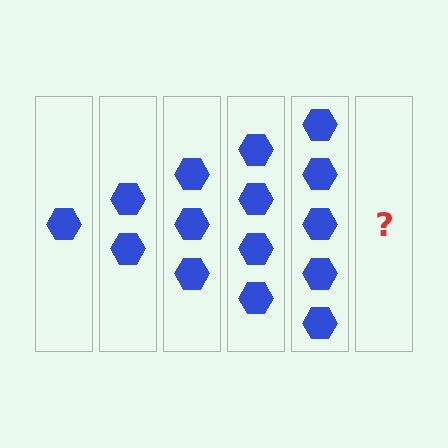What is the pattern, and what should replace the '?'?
The pattern is that each step adds one more hexagon. The '?' should be 6 hexagons.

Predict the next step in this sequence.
The next step is 6 hexagons.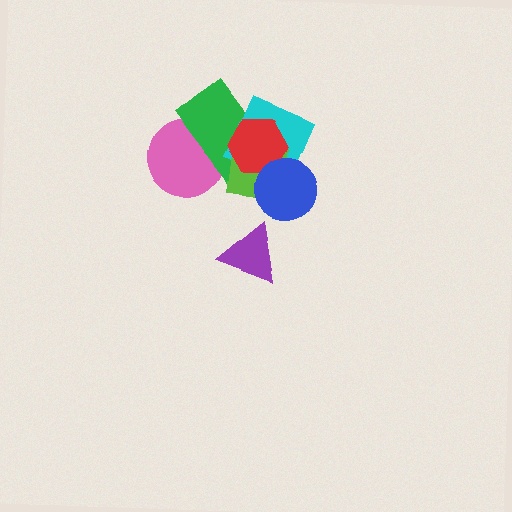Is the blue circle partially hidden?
No, no other shape covers it.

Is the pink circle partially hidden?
Yes, it is partially covered by another shape.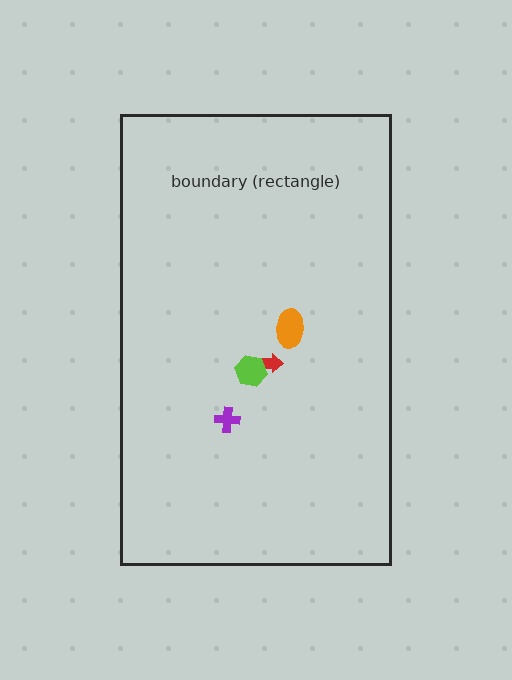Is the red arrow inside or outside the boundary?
Inside.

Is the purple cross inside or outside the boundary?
Inside.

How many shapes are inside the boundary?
4 inside, 0 outside.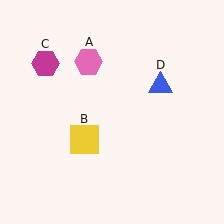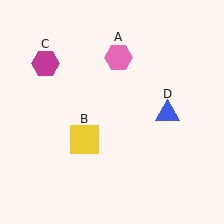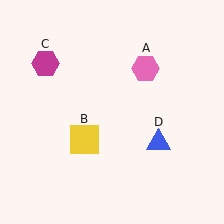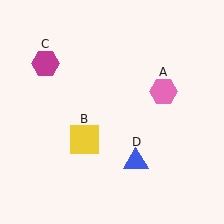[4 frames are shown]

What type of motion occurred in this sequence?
The pink hexagon (object A), blue triangle (object D) rotated clockwise around the center of the scene.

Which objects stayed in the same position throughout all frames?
Yellow square (object B) and magenta hexagon (object C) remained stationary.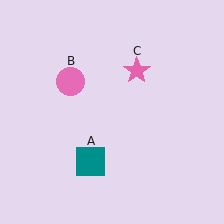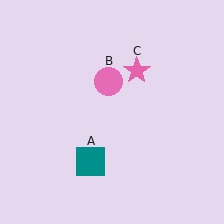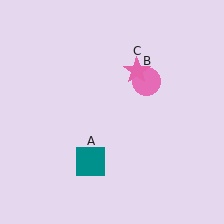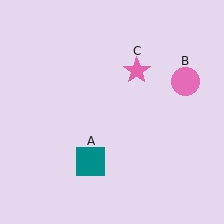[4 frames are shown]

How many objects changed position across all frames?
1 object changed position: pink circle (object B).